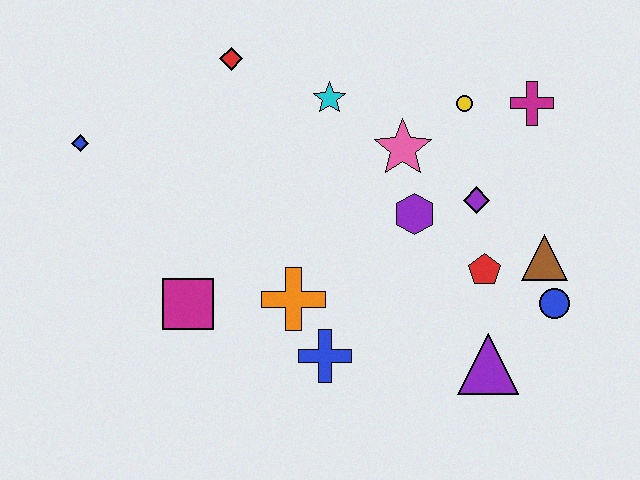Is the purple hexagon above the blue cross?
Yes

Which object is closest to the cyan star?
The pink star is closest to the cyan star.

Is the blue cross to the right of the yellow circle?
No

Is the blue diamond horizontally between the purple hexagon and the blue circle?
No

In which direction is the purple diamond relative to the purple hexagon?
The purple diamond is to the right of the purple hexagon.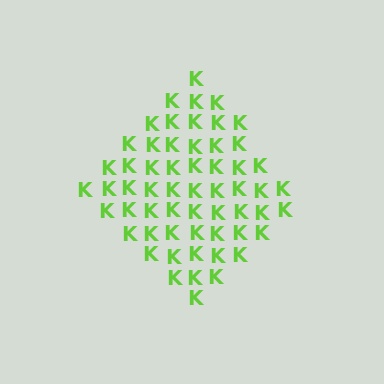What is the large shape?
The large shape is a diamond.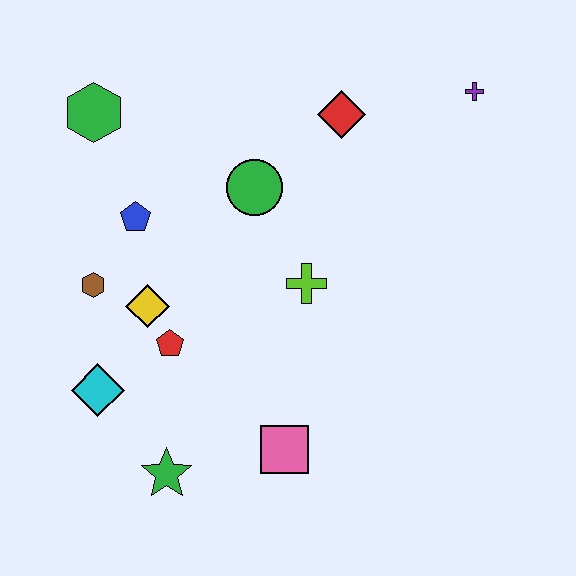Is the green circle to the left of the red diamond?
Yes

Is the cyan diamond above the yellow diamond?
No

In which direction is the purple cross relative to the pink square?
The purple cross is above the pink square.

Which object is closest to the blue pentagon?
The brown hexagon is closest to the blue pentagon.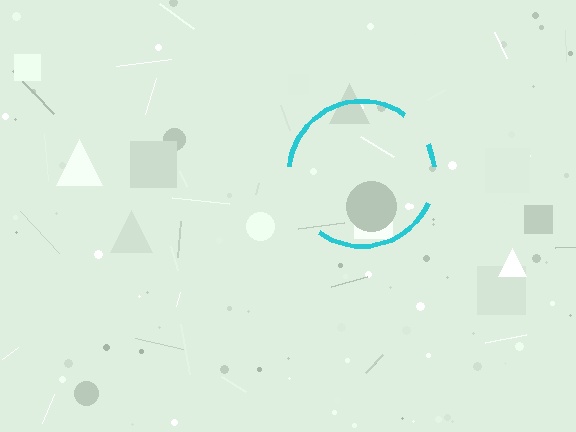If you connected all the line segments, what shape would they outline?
They would outline a circle.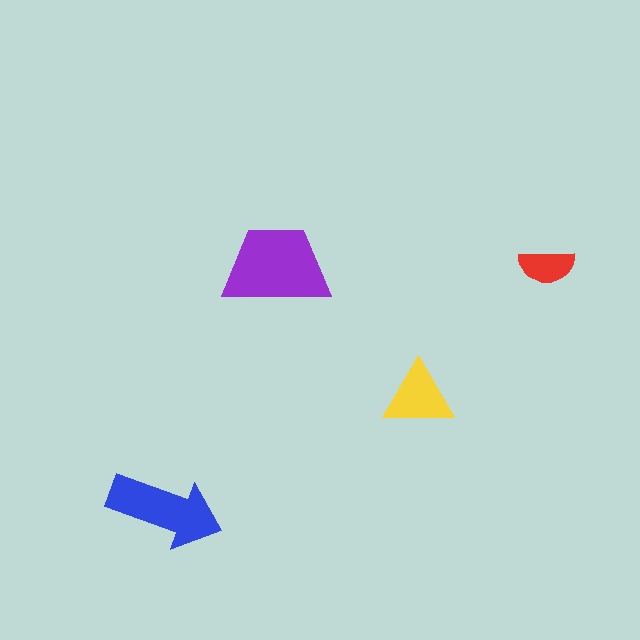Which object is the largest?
The purple trapezoid.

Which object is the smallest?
The red semicircle.